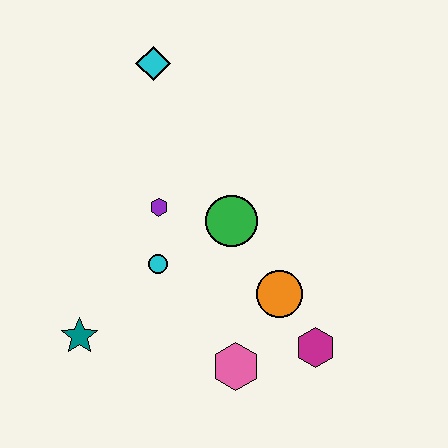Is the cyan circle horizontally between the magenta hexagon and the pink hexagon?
No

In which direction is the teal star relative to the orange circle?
The teal star is to the left of the orange circle.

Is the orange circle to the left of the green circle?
No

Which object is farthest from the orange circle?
The cyan diamond is farthest from the orange circle.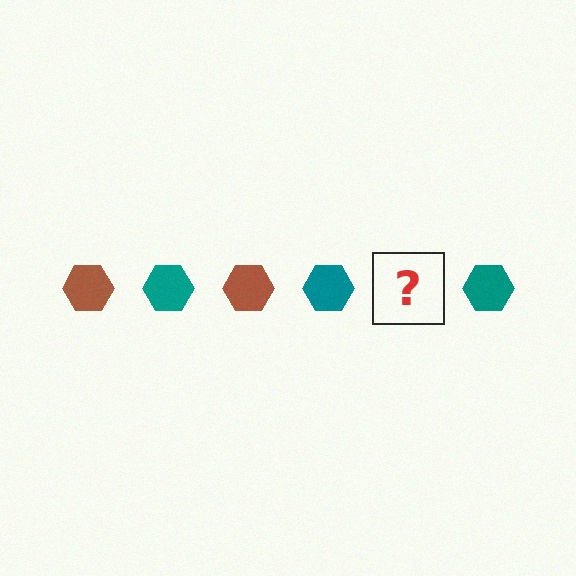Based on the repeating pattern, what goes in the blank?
The blank should be a brown hexagon.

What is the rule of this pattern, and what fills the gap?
The rule is that the pattern cycles through brown, teal hexagons. The gap should be filled with a brown hexagon.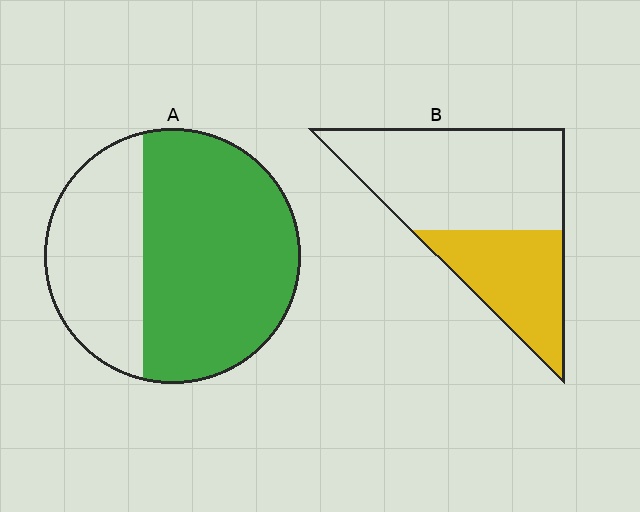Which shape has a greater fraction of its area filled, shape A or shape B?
Shape A.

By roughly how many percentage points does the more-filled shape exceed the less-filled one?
By roughly 30 percentage points (A over B).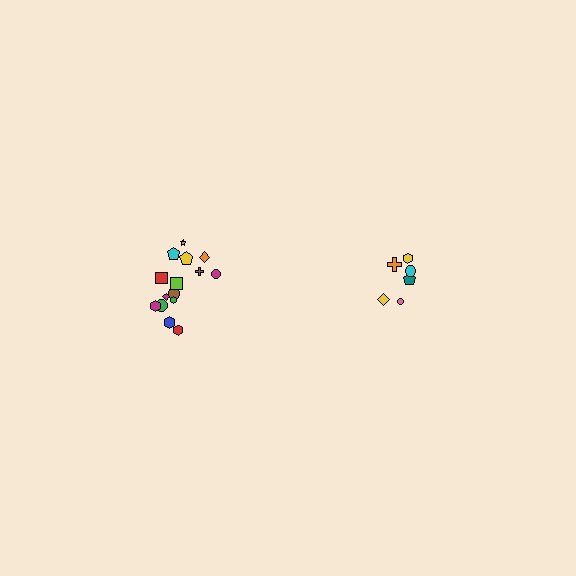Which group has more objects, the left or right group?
The left group.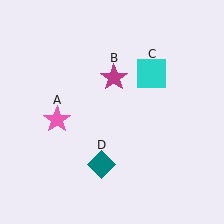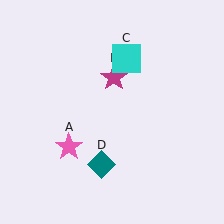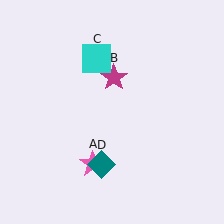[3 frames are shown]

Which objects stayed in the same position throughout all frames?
Magenta star (object B) and teal diamond (object D) remained stationary.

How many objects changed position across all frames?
2 objects changed position: pink star (object A), cyan square (object C).